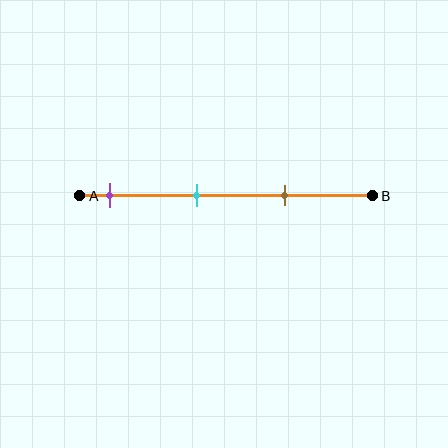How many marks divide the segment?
There are 3 marks dividing the segment.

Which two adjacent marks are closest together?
The cyan and brown marks are the closest adjacent pair.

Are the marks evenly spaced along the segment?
Yes, the marks are approximately evenly spaced.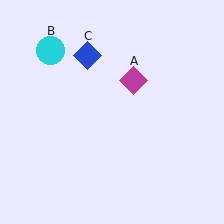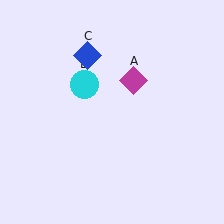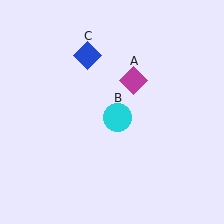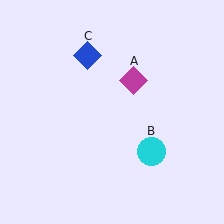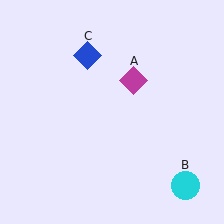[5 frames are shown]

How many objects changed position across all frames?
1 object changed position: cyan circle (object B).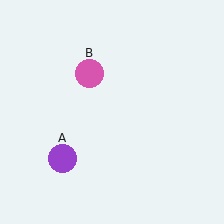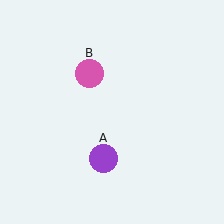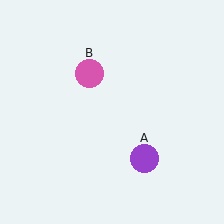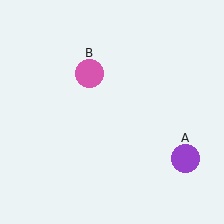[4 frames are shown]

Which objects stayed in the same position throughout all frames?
Pink circle (object B) remained stationary.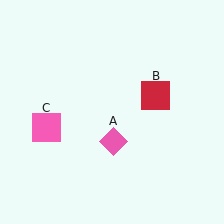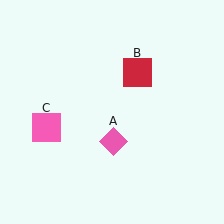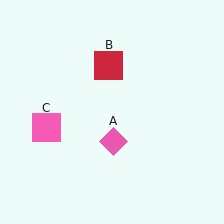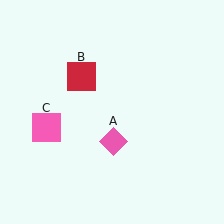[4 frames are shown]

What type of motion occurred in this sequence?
The red square (object B) rotated counterclockwise around the center of the scene.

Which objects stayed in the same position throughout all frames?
Pink diamond (object A) and pink square (object C) remained stationary.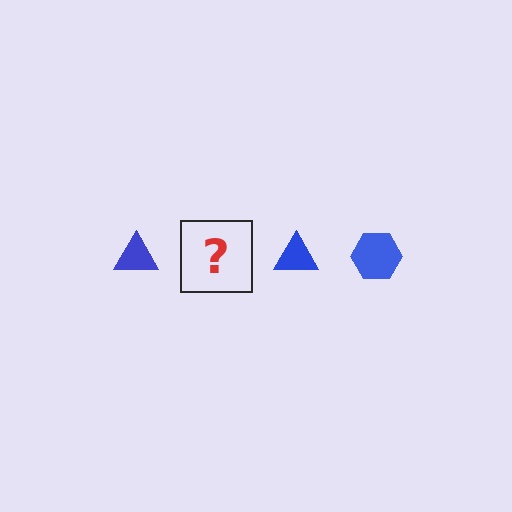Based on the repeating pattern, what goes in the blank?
The blank should be a blue hexagon.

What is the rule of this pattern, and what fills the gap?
The rule is that the pattern cycles through triangle, hexagon shapes in blue. The gap should be filled with a blue hexagon.